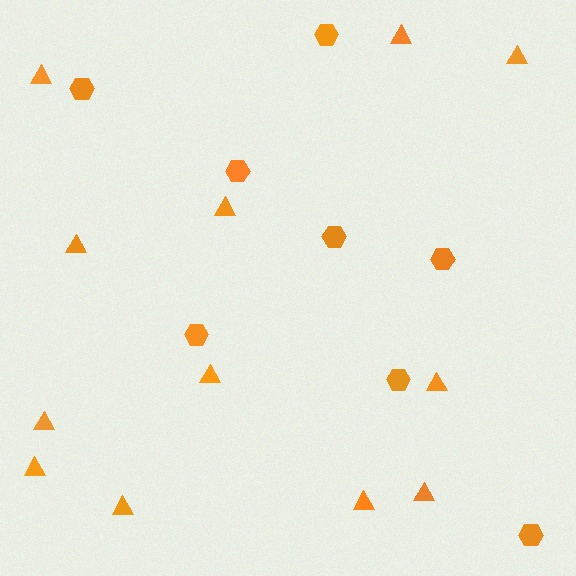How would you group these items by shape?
There are 2 groups: one group of triangles (12) and one group of hexagons (8).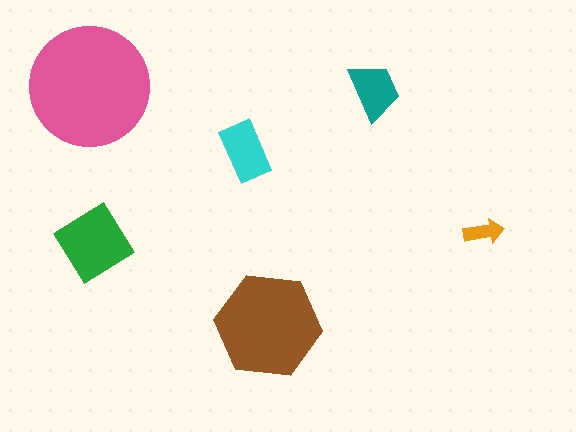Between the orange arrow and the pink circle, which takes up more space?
The pink circle.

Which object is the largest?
The pink circle.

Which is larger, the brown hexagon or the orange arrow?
The brown hexagon.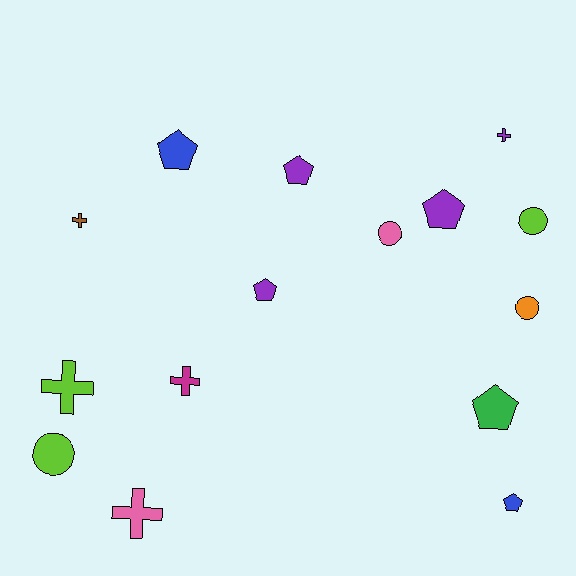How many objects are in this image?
There are 15 objects.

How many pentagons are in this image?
There are 6 pentagons.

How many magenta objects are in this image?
There is 1 magenta object.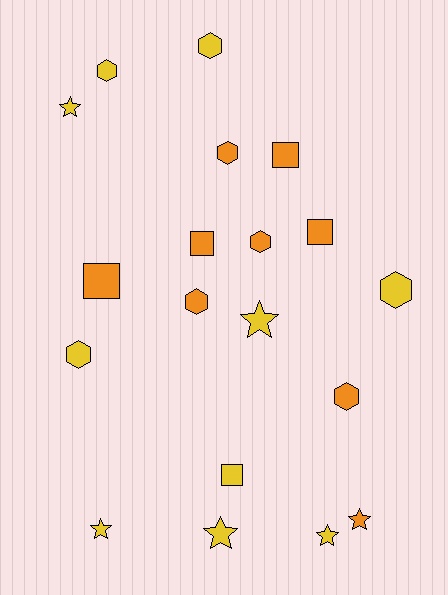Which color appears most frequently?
Yellow, with 10 objects.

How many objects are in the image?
There are 19 objects.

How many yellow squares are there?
There is 1 yellow square.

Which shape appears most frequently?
Hexagon, with 8 objects.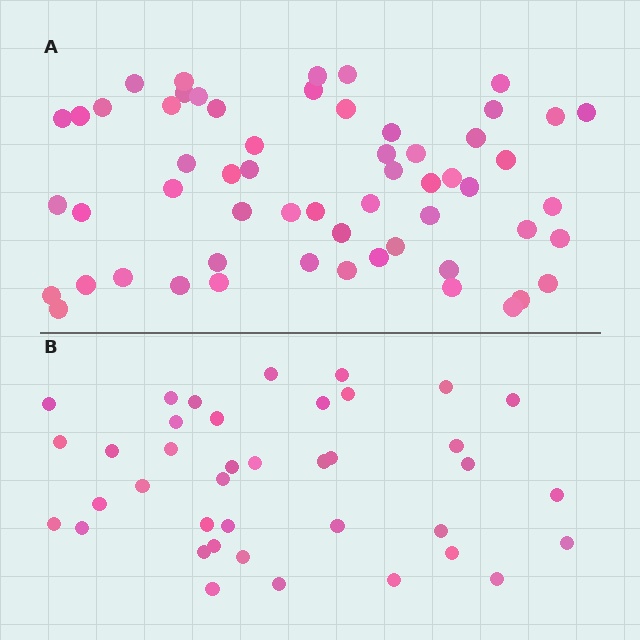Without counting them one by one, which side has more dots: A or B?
Region A (the top region) has more dots.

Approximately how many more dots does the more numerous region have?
Region A has approximately 20 more dots than region B.